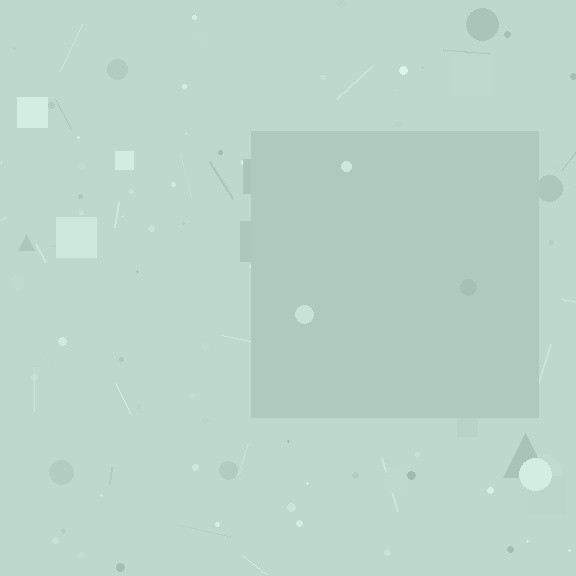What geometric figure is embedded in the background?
A square is embedded in the background.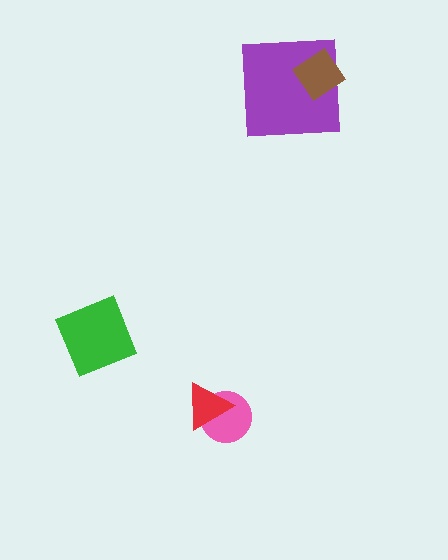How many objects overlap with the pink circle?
1 object overlaps with the pink circle.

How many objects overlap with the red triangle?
1 object overlaps with the red triangle.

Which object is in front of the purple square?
The brown diamond is in front of the purple square.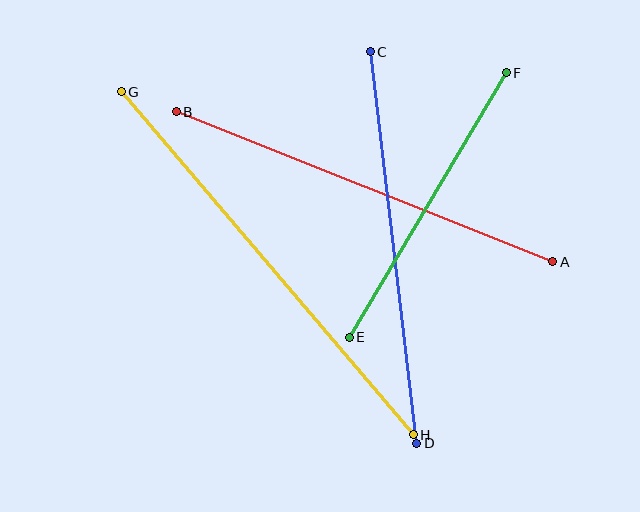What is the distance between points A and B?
The distance is approximately 406 pixels.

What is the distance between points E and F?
The distance is approximately 308 pixels.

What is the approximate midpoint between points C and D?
The midpoint is at approximately (394, 248) pixels.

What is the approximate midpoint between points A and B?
The midpoint is at approximately (365, 187) pixels.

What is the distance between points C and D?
The distance is approximately 394 pixels.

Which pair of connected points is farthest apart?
Points G and H are farthest apart.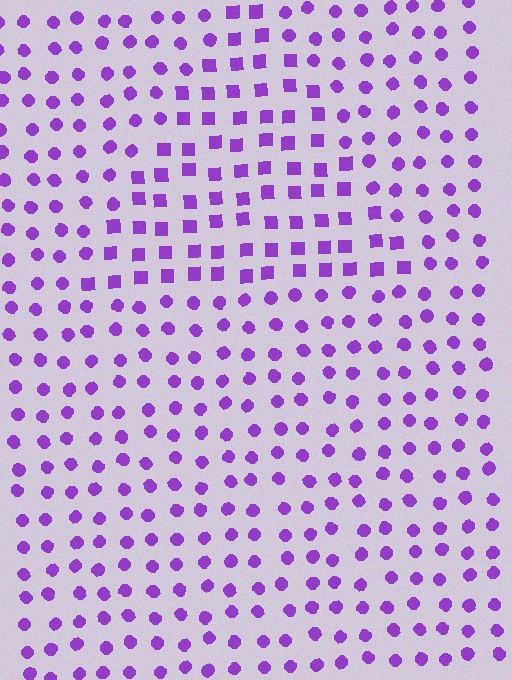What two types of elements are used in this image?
The image uses squares inside the triangle region and circles outside it.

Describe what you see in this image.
The image is filled with small purple elements arranged in a uniform grid. A triangle-shaped region contains squares, while the surrounding area contains circles. The boundary is defined purely by the change in element shape.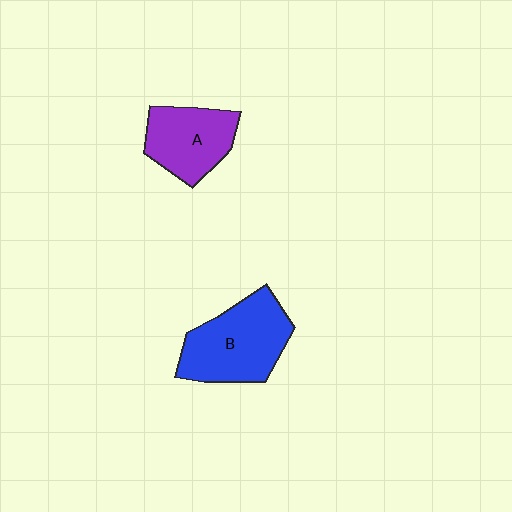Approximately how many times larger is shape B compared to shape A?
Approximately 1.3 times.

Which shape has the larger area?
Shape B (blue).